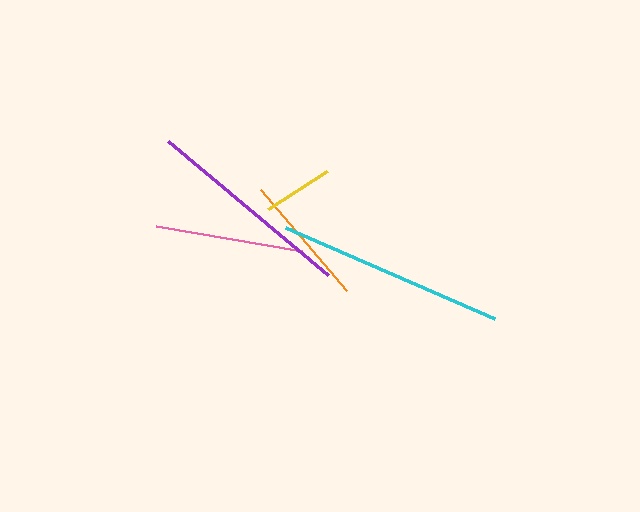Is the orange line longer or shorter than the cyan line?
The cyan line is longer than the orange line.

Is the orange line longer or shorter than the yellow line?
The orange line is longer than the yellow line.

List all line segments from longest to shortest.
From longest to shortest: cyan, purple, pink, orange, yellow.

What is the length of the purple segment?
The purple segment is approximately 208 pixels long.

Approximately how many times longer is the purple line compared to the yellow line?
The purple line is approximately 3.0 times the length of the yellow line.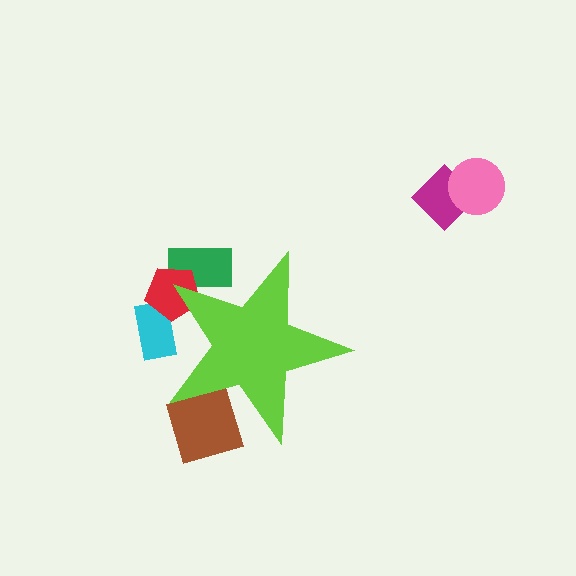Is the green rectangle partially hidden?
Yes, the green rectangle is partially hidden behind the lime star.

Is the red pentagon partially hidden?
Yes, the red pentagon is partially hidden behind the lime star.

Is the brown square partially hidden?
Yes, the brown square is partially hidden behind the lime star.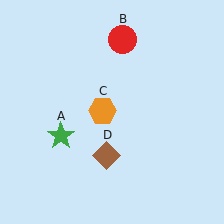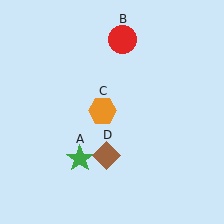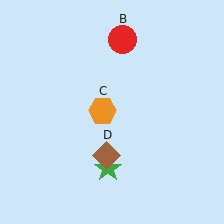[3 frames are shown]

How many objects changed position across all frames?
1 object changed position: green star (object A).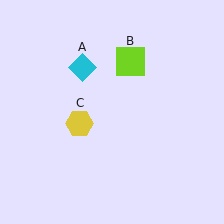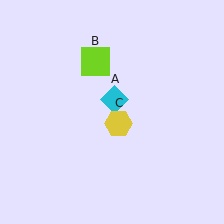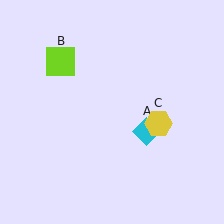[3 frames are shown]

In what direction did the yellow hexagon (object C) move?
The yellow hexagon (object C) moved right.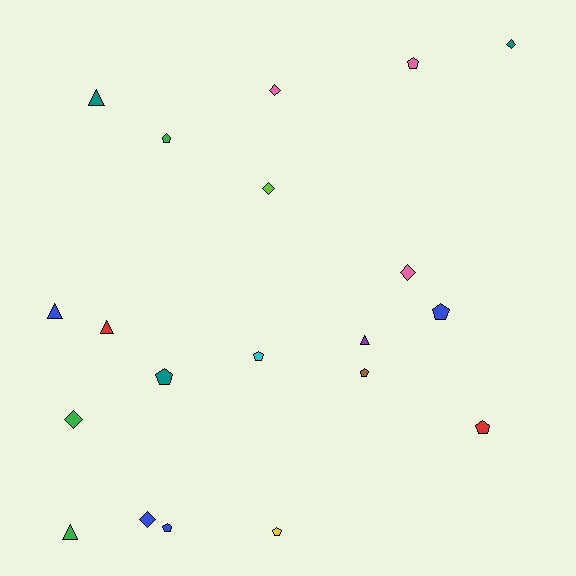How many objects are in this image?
There are 20 objects.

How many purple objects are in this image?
There is 1 purple object.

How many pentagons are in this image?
There are 9 pentagons.